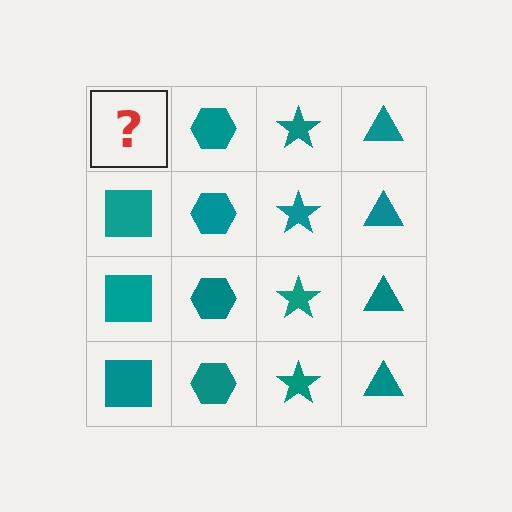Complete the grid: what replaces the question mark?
The question mark should be replaced with a teal square.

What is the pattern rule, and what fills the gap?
The rule is that each column has a consistent shape. The gap should be filled with a teal square.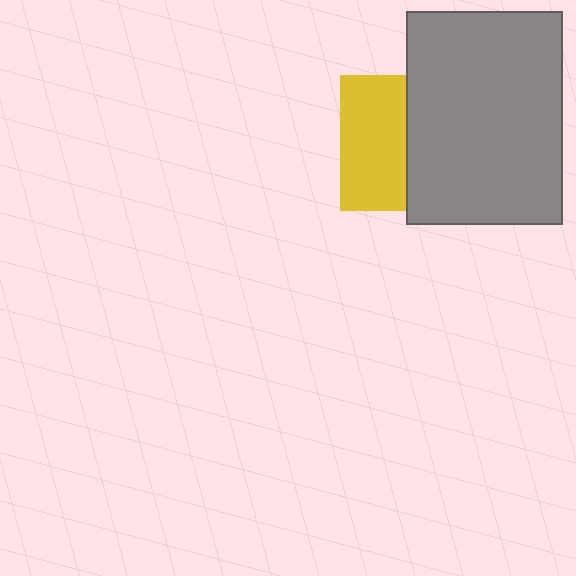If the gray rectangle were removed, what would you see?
You would see the complete yellow square.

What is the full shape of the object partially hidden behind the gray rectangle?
The partially hidden object is a yellow square.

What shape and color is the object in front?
The object in front is a gray rectangle.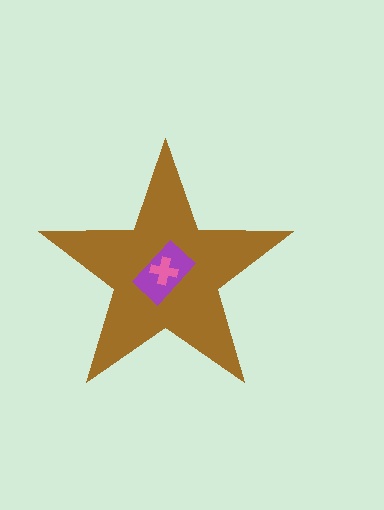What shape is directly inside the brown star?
The purple rectangle.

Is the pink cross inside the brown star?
Yes.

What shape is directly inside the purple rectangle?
The pink cross.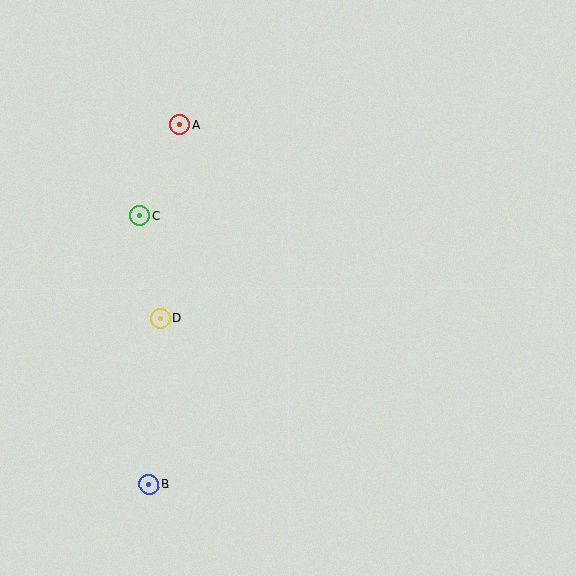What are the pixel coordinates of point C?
Point C is at (140, 216).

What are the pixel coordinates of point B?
Point B is at (149, 484).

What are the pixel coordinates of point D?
Point D is at (160, 318).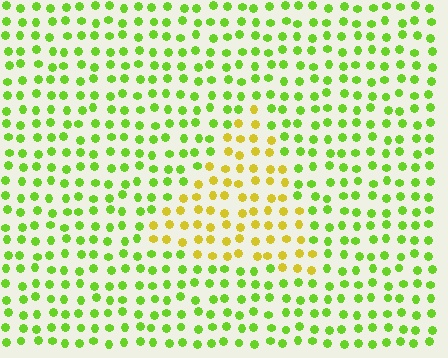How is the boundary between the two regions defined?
The boundary is defined purely by a slight shift in hue (about 42 degrees). Spacing, size, and orientation are identical on both sides.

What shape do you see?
I see a triangle.